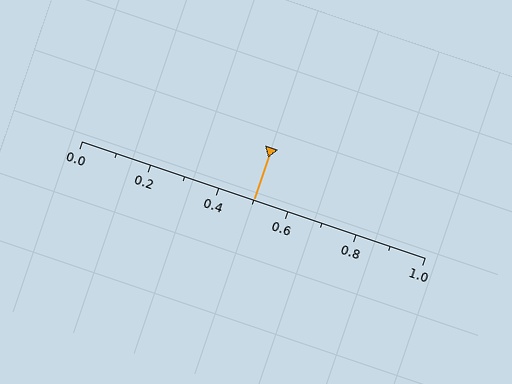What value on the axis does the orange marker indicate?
The marker indicates approximately 0.5.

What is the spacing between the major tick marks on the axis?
The major ticks are spaced 0.2 apart.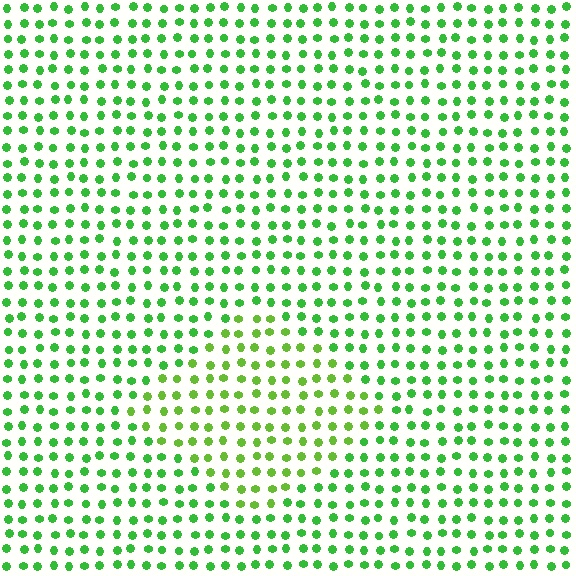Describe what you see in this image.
The image is filled with small green elements in a uniform arrangement. A diamond-shaped region is visible where the elements are tinted to a slightly different hue, forming a subtle color boundary.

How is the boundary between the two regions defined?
The boundary is defined purely by a slight shift in hue (about 24 degrees). Spacing, size, and orientation are identical on both sides.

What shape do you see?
I see a diamond.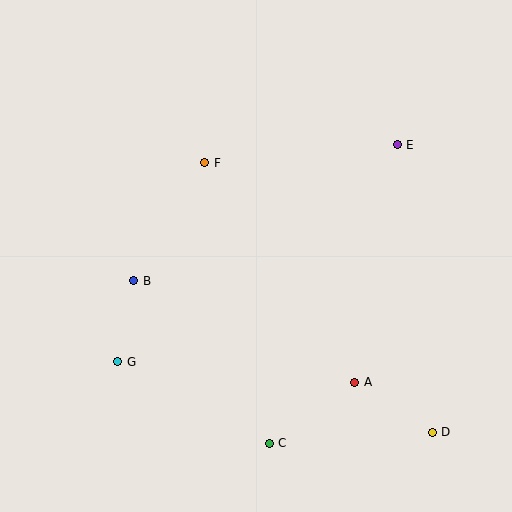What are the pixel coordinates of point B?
Point B is at (134, 281).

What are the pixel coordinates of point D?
Point D is at (432, 432).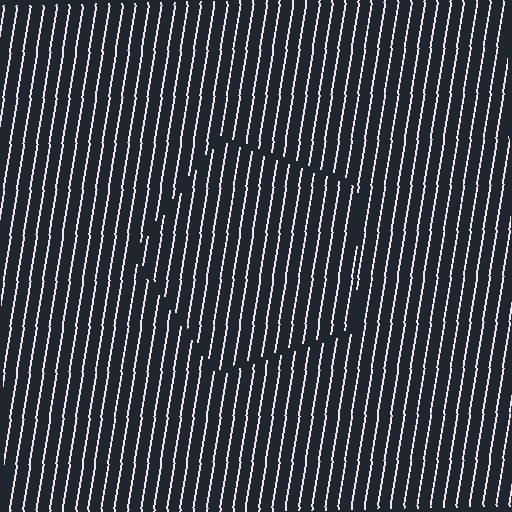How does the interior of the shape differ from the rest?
The interior of the shape contains the same grating, shifted by half a period — the contour is defined by the phase discontinuity where line-ends from the inner and outer gratings abut.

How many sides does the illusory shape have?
5 sides — the line-ends trace a pentagon.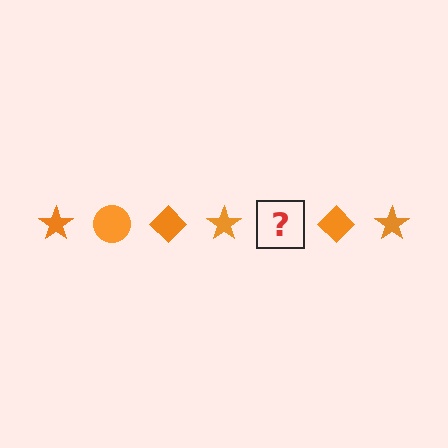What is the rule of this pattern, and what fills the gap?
The rule is that the pattern cycles through star, circle, diamond shapes in orange. The gap should be filled with an orange circle.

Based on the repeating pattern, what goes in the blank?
The blank should be an orange circle.